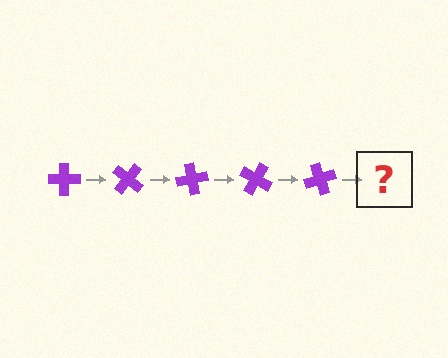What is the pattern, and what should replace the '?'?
The pattern is that the cross rotates 40 degrees each step. The '?' should be a purple cross rotated 200 degrees.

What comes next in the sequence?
The next element should be a purple cross rotated 200 degrees.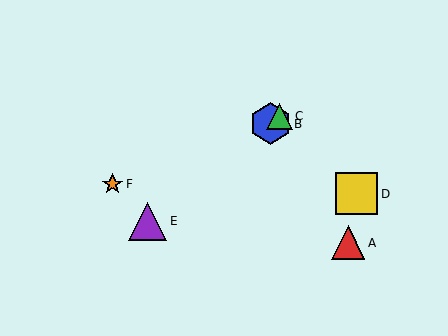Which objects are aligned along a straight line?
Objects B, C, E are aligned along a straight line.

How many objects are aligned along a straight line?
3 objects (B, C, E) are aligned along a straight line.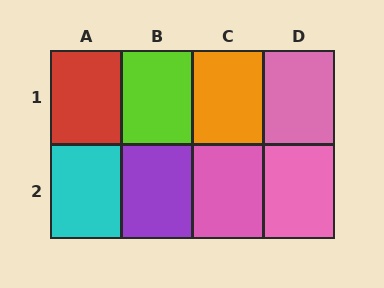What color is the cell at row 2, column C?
Pink.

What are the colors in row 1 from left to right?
Red, lime, orange, pink.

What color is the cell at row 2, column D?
Pink.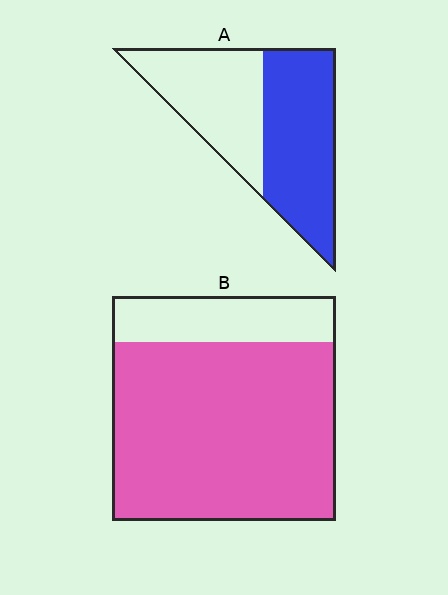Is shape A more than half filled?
Yes.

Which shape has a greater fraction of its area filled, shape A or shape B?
Shape B.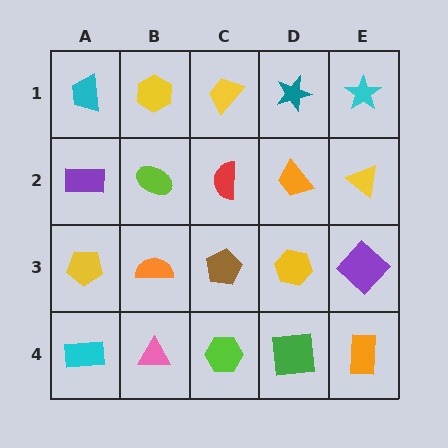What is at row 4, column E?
An orange rectangle.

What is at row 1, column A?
A cyan trapezoid.